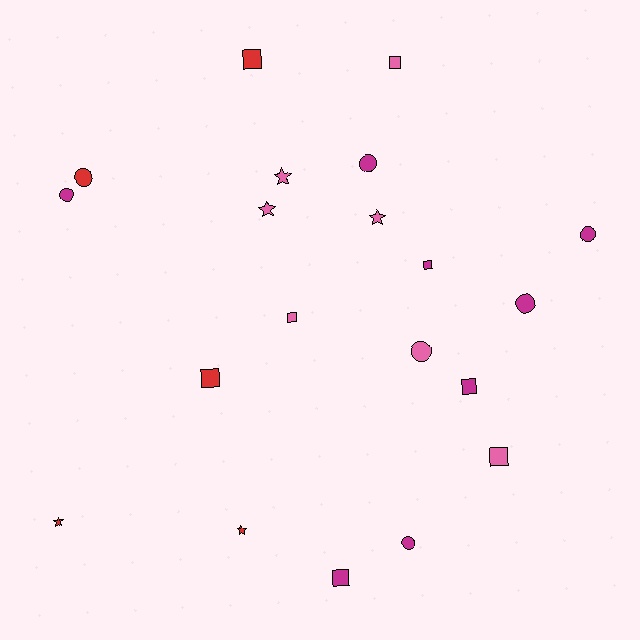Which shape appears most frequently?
Square, with 8 objects.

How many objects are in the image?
There are 20 objects.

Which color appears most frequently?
Magenta, with 8 objects.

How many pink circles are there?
There is 1 pink circle.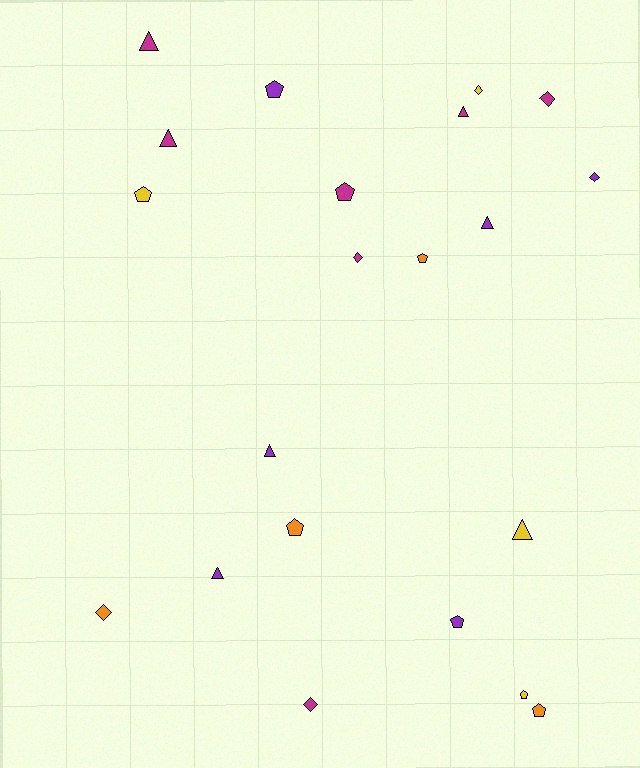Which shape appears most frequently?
Pentagon, with 8 objects.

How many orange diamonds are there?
There is 1 orange diamond.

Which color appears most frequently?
Magenta, with 7 objects.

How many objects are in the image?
There are 21 objects.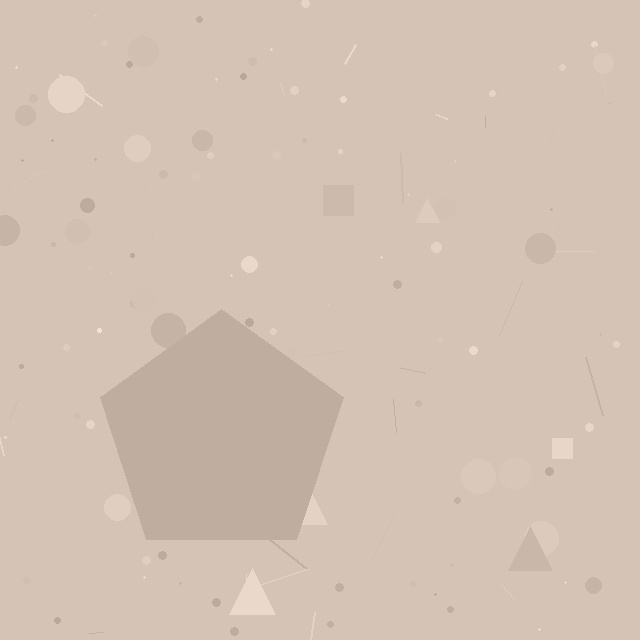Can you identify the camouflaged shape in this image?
The camouflaged shape is a pentagon.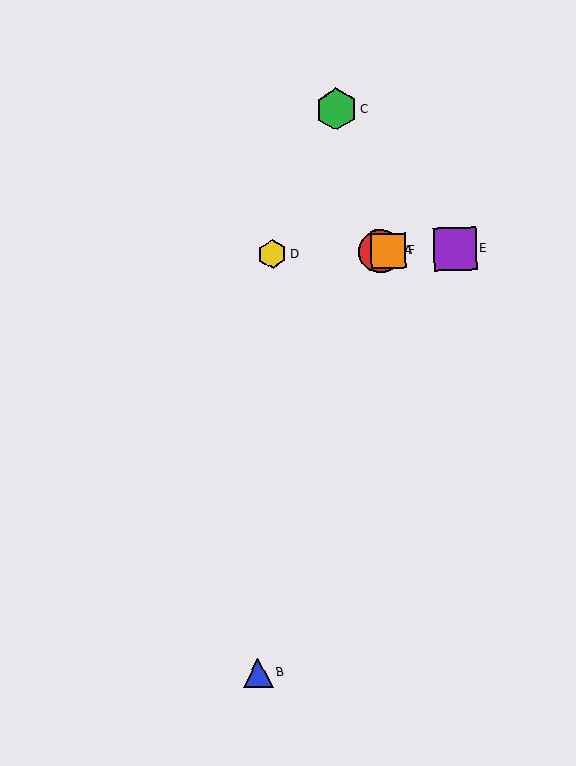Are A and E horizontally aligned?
Yes, both are at y≈251.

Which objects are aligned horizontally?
Objects A, D, E, F are aligned horizontally.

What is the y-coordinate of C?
Object C is at y≈109.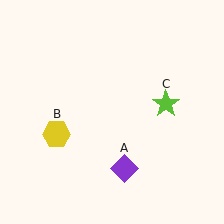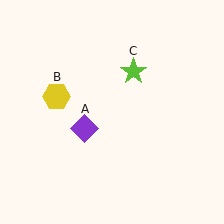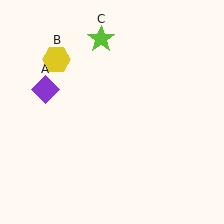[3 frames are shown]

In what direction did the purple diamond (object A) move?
The purple diamond (object A) moved up and to the left.